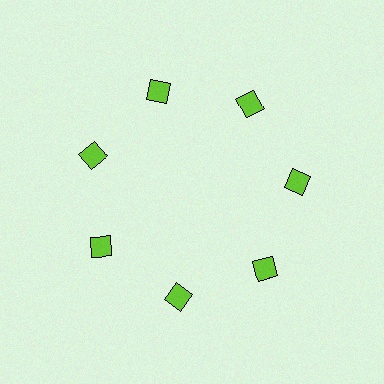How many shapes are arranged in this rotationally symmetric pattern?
There are 7 shapes, arranged in 7 groups of 1.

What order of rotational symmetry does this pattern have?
This pattern has 7-fold rotational symmetry.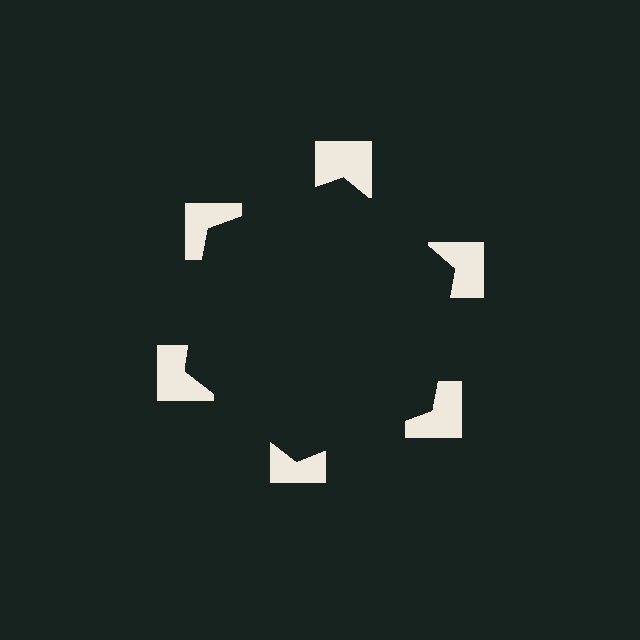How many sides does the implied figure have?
6 sides.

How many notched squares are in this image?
There are 6 — one at each vertex of the illusory hexagon.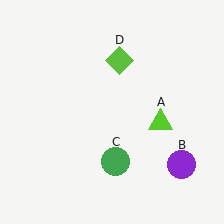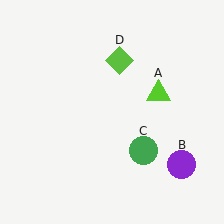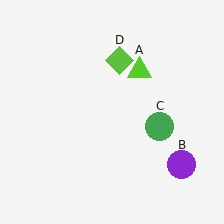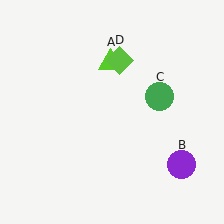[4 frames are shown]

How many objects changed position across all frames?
2 objects changed position: lime triangle (object A), green circle (object C).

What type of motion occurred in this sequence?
The lime triangle (object A), green circle (object C) rotated counterclockwise around the center of the scene.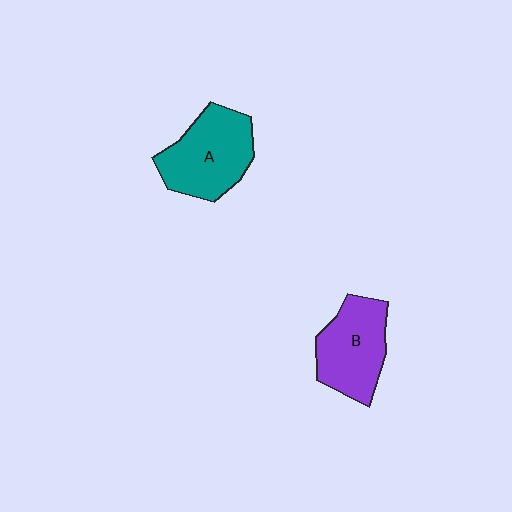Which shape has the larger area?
Shape A (teal).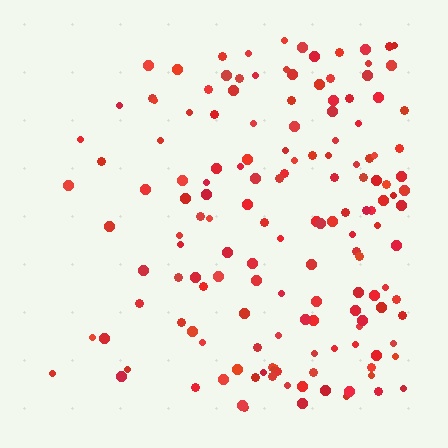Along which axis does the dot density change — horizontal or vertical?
Horizontal.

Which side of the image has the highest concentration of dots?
The right.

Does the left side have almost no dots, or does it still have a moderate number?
Still a moderate number, just noticeably fewer than the right.